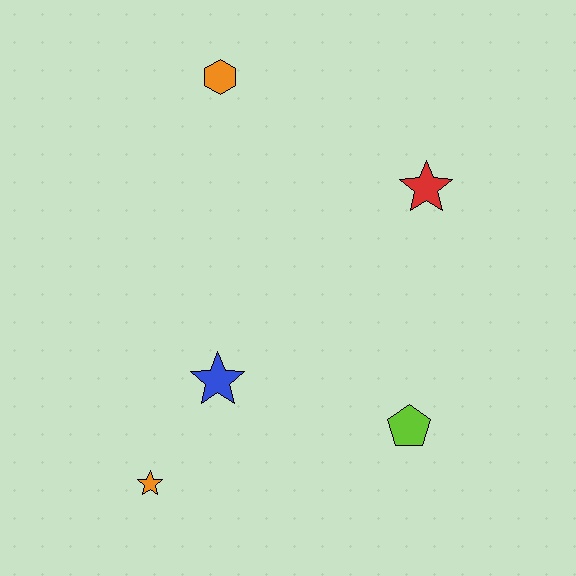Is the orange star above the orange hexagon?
No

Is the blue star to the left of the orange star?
No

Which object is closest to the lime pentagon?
The blue star is closest to the lime pentagon.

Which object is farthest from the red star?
The orange star is farthest from the red star.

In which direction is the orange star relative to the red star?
The orange star is below the red star.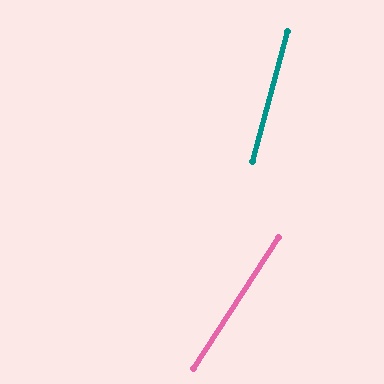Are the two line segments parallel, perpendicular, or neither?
Neither parallel nor perpendicular — they differ by about 18°.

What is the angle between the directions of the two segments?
Approximately 18 degrees.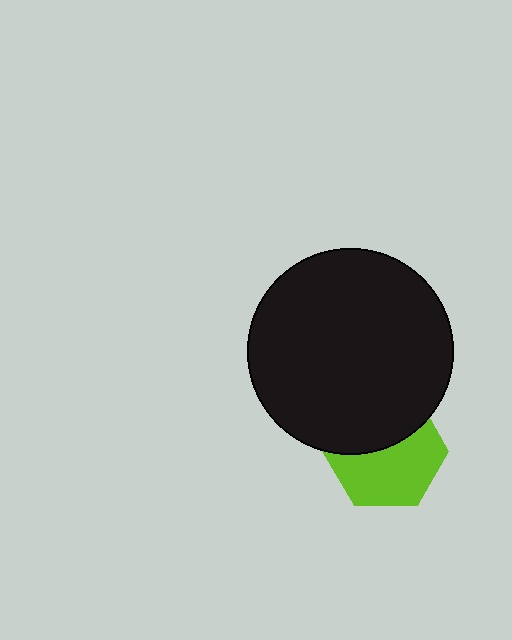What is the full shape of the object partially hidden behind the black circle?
The partially hidden object is a lime hexagon.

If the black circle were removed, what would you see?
You would see the complete lime hexagon.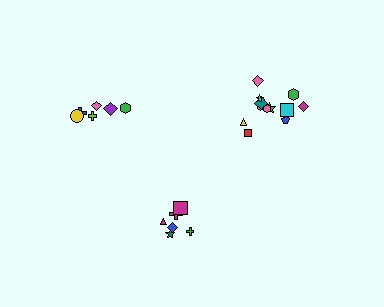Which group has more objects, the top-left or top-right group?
The top-right group.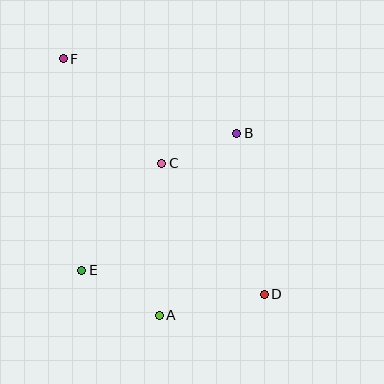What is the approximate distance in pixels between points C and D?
The distance between C and D is approximately 166 pixels.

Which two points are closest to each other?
Points B and C are closest to each other.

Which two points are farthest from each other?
Points D and F are farthest from each other.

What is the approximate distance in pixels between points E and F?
The distance between E and F is approximately 212 pixels.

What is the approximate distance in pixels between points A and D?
The distance between A and D is approximately 107 pixels.